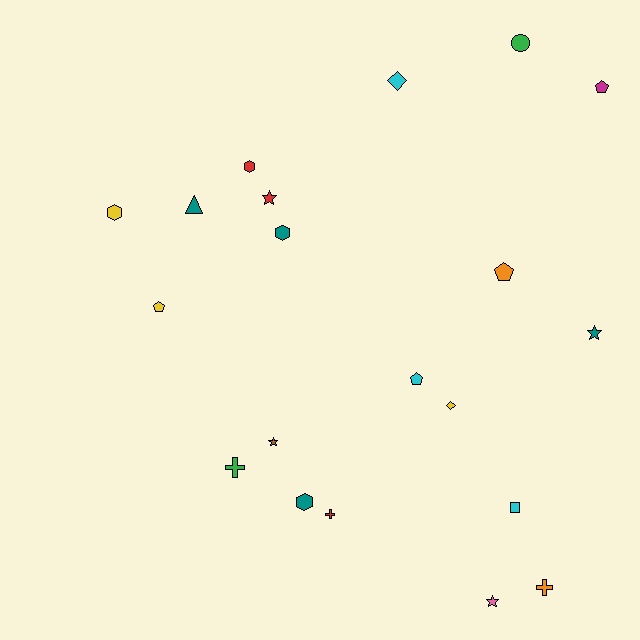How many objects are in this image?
There are 20 objects.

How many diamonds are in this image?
There are 2 diamonds.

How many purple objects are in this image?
There are no purple objects.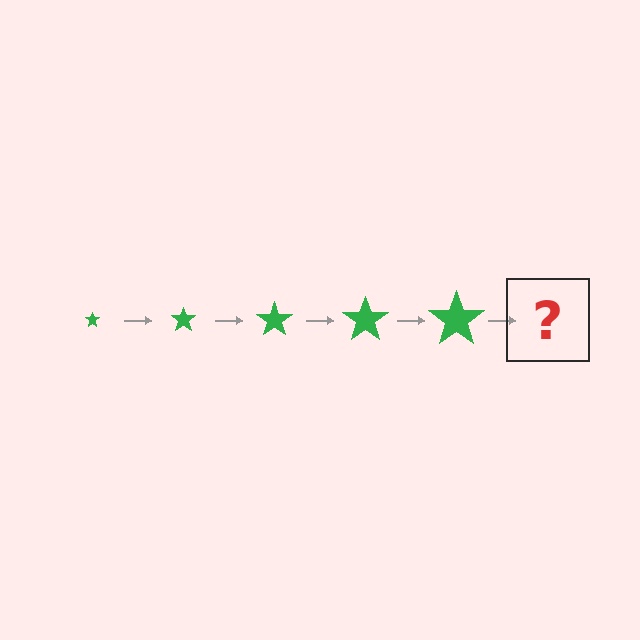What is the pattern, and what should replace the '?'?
The pattern is that the star gets progressively larger each step. The '?' should be a green star, larger than the previous one.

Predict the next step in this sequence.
The next step is a green star, larger than the previous one.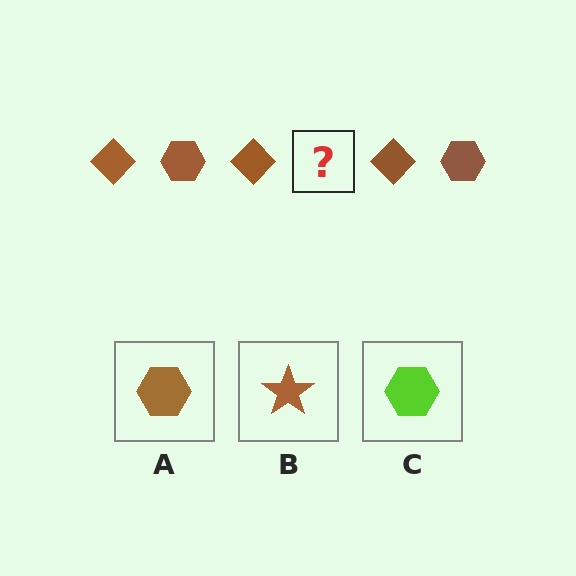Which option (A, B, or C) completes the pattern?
A.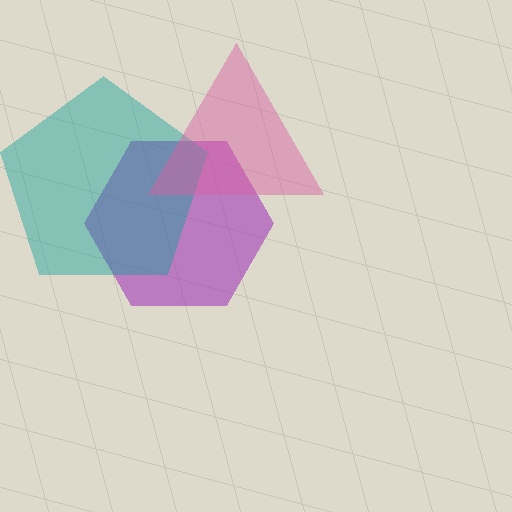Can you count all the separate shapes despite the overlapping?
Yes, there are 3 separate shapes.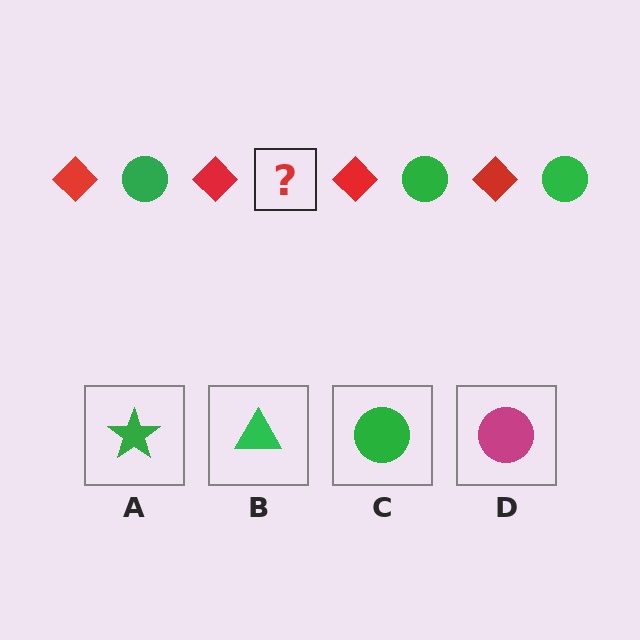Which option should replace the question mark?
Option C.